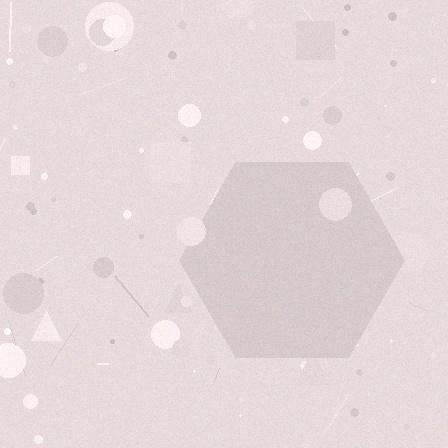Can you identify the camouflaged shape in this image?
The camouflaged shape is a hexagon.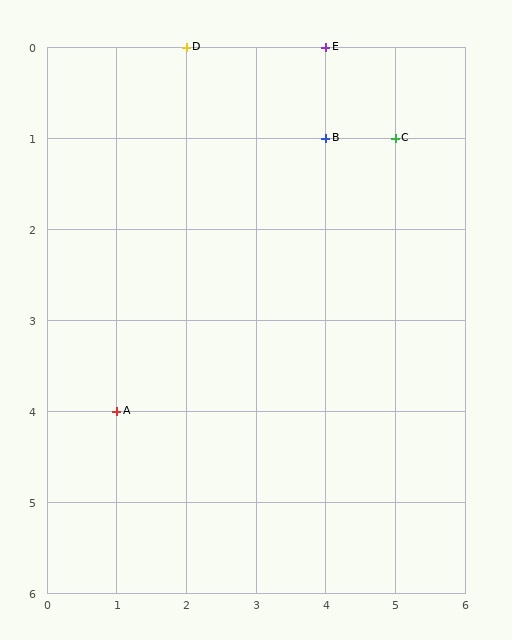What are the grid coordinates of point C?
Point C is at grid coordinates (5, 1).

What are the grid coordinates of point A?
Point A is at grid coordinates (1, 4).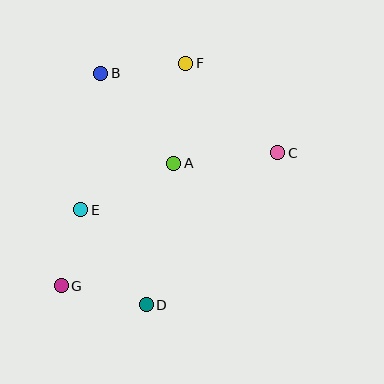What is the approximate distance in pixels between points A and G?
The distance between A and G is approximately 166 pixels.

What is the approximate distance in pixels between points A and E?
The distance between A and E is approximately 104 pixels.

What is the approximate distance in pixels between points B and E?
The distance between B and E is approximately 138 pixels.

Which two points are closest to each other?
Points E and G are closest to each other.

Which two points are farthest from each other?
Points F and G are farthest from each other.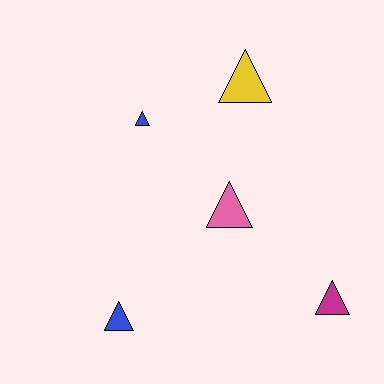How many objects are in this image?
There are 5 objects.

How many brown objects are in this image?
There are no brown objects.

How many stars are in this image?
There are no stars.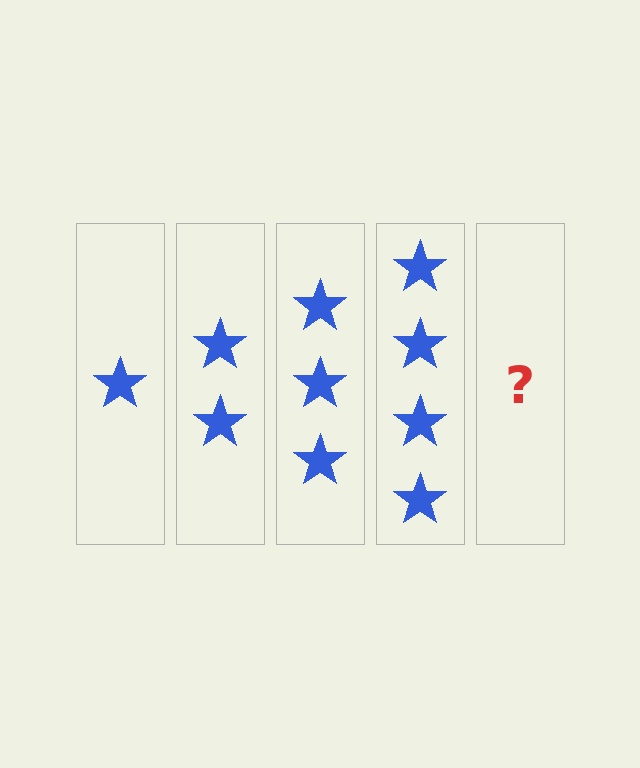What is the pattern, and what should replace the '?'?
The pattern is that each step adds one more star. The '?' should be 5 stars.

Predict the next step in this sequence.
The next step is 5 stars.